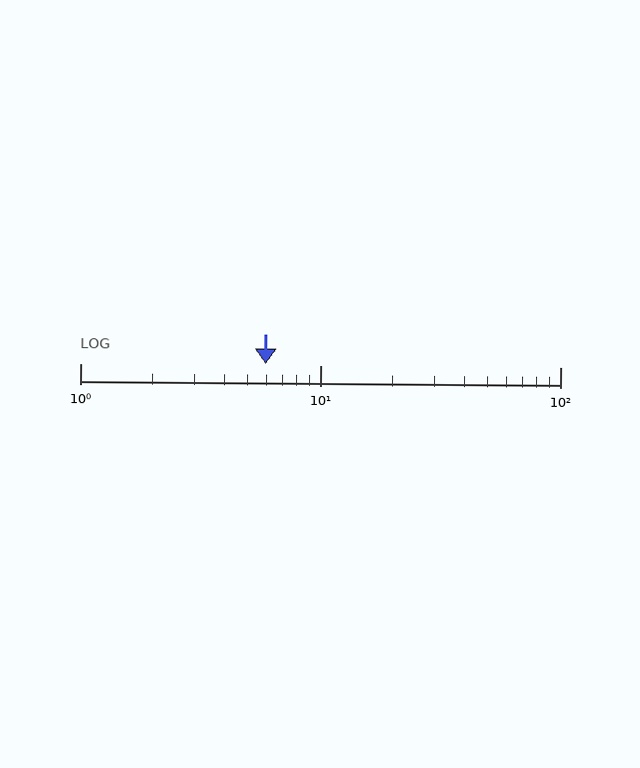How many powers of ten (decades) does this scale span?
The scale spans 2 decades, from 1 to 100.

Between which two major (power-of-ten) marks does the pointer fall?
The pointer is between 1 and 10.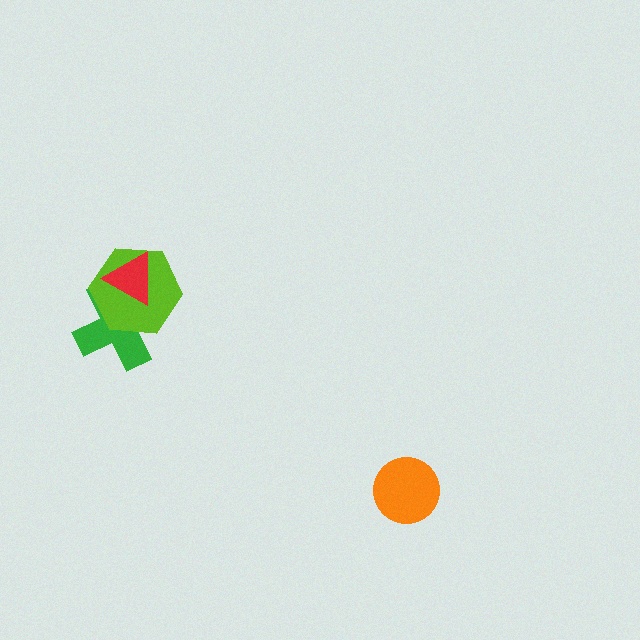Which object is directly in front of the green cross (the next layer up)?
The lime hexagon is directly in front of the green cross.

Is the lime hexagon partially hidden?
Yes, it is partially covered by another shape.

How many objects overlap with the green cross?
2 objects overlap with the green cross.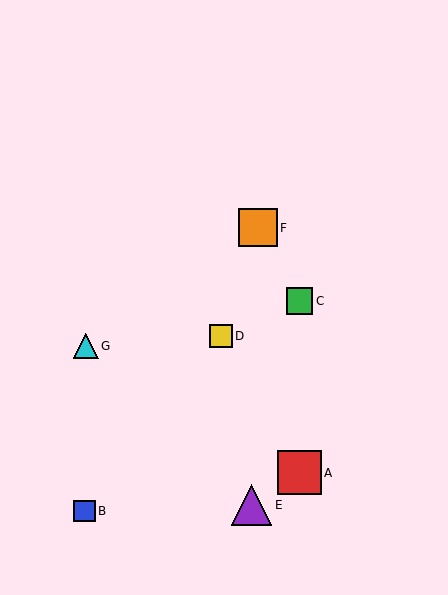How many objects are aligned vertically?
2 objects (A, C) are aligned vertically.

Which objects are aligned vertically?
Objects A, C are aligned vertically.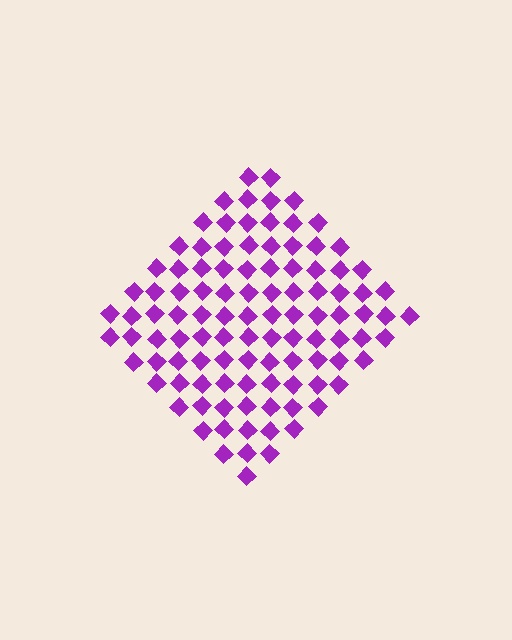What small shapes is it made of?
It is made of small diamonds.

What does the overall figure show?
The overall figure shows a diamond.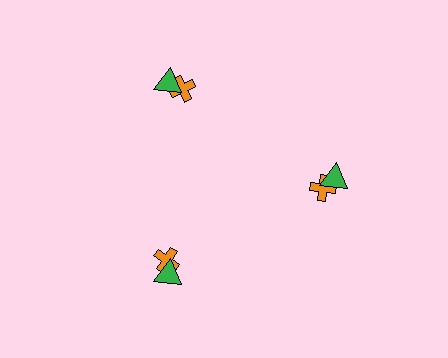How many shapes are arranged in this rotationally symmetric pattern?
There are 6 shapes, arranged in 3 groups of 2.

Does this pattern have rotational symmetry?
Yes, this pattern has 3-fold rotational symmetry. It looks the same after rotating 120 degrees around the center.